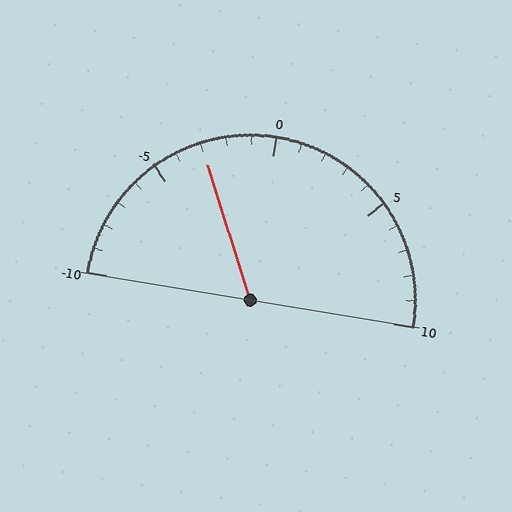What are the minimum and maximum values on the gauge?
The gauge ranges from -10 to 10.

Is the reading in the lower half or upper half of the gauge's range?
The reading is in the lower half of the range (-10 to 10).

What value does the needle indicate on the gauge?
The needle indicates approximately -3.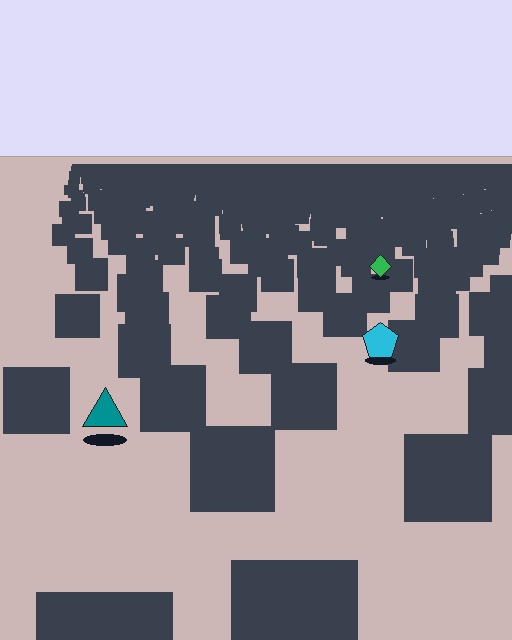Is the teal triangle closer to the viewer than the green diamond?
Yes. The teal triangle is closer — you can tell from the texture gradient: the ground texture is coarser near it.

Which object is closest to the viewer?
The teal triangle is closest. The texture marks near it are larger and more spread out.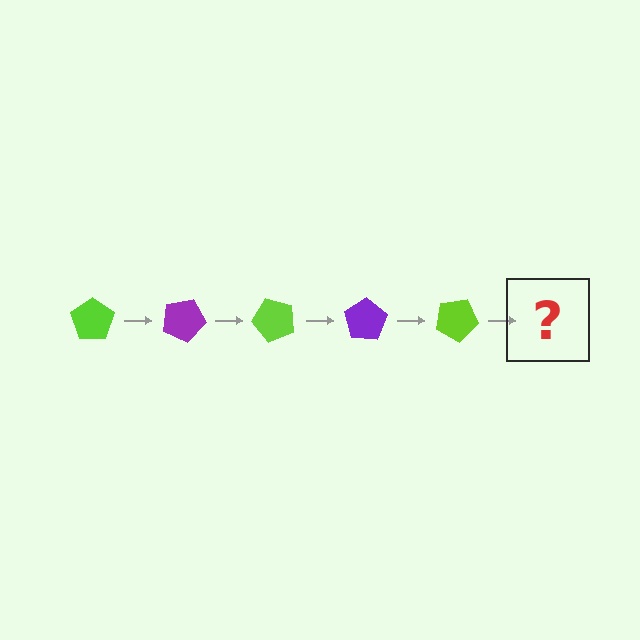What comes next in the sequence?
The next element should be a purple pentagon, rotated 125 degrees from the start.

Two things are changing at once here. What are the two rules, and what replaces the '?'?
The two rules are that it rotates 25 degrees each step and the color cycles through lime and purple. The '?' should be a purple pentagon, rotated 125 degrees from the start.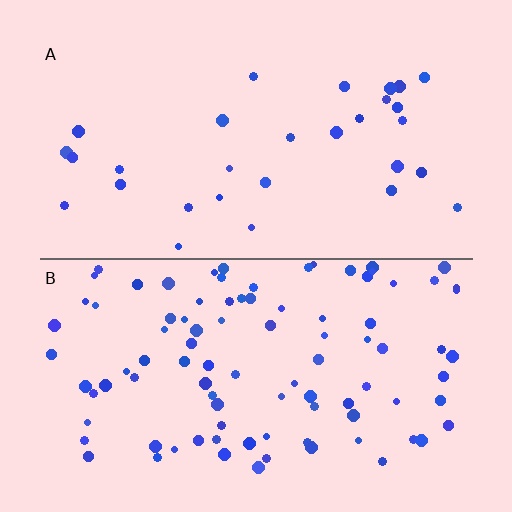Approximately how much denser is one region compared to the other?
Approximately 3.2× — region B over region A.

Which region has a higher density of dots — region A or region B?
B (the bottom).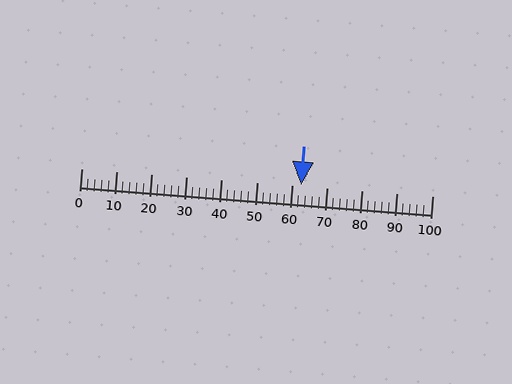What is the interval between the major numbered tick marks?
The major tick marks are spaced 10 units apart.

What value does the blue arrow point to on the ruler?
The blue arrow points to approximately 63.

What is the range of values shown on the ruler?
The ruler shows values from 0 to 100.